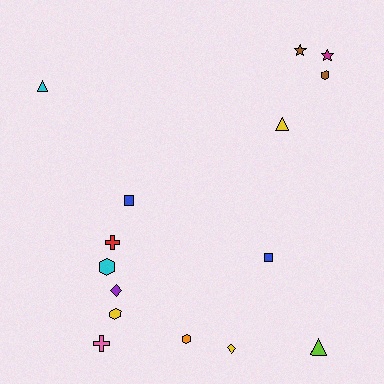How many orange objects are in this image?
There is 1 orange object.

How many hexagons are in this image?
There are 4 hexagons.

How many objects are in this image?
There are 15 objects.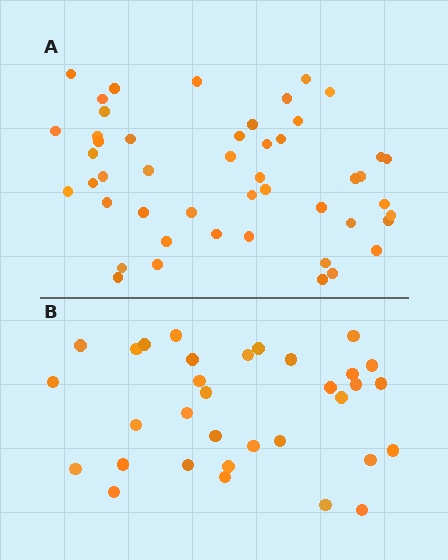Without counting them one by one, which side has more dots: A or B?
Region A (the top region) has more dots.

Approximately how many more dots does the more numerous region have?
Region A has approximately 15 more dots than region B.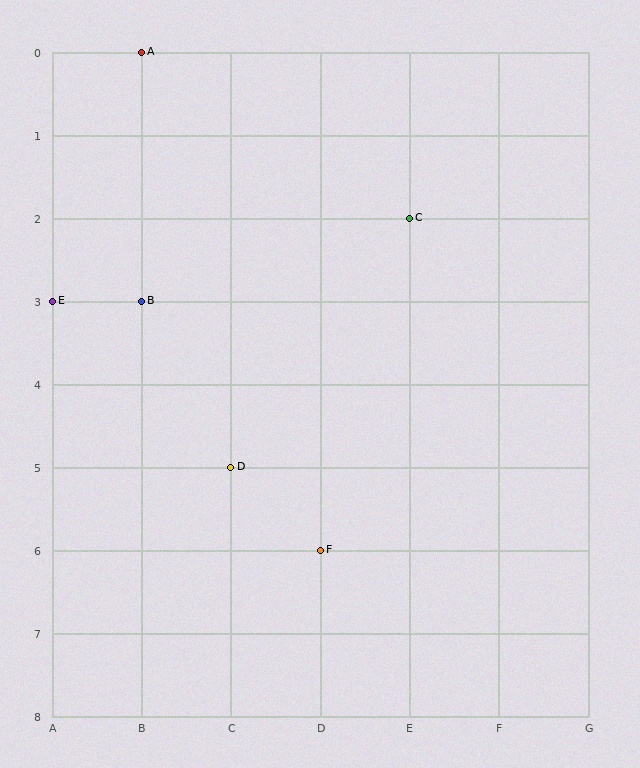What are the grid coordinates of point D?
Point D is at grid coordinates (C, 5).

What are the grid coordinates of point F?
Point F is at grid coordinates (D, 6).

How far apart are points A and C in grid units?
Points A and C are 3 columns and 2 rows apart (about 3.6 grid units diagonally).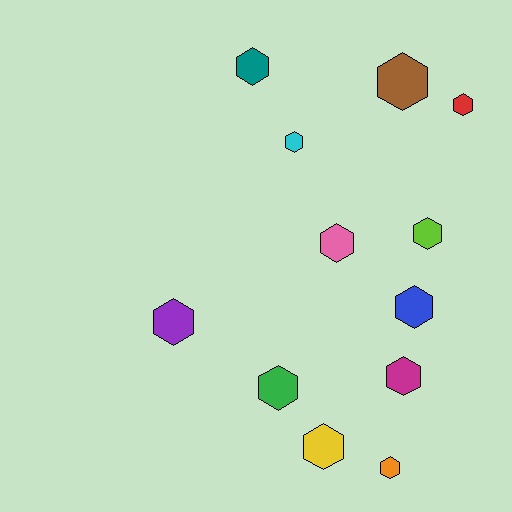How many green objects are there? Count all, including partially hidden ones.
There is 1 green object.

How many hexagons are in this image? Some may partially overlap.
There are 12 hexagons.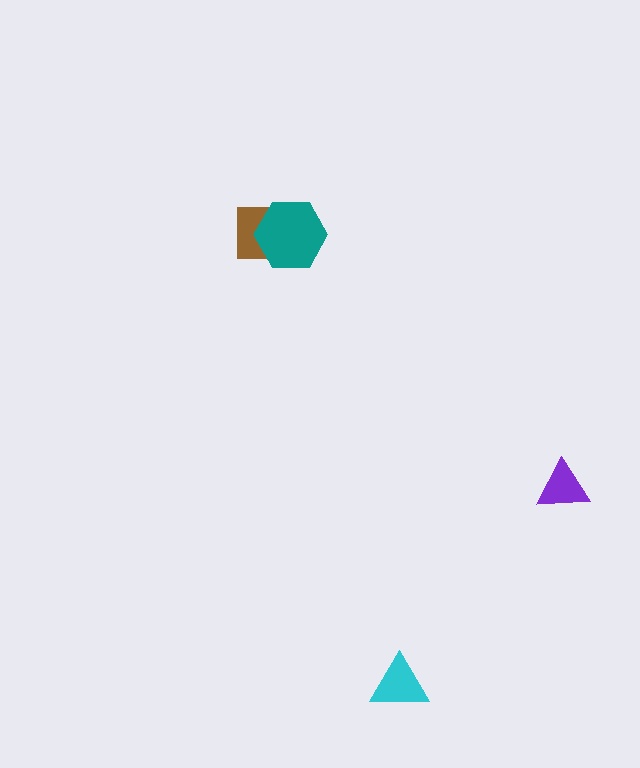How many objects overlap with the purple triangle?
0 objects overlap with the purple triangle.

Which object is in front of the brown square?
The teal hexagon is in front of the brown square.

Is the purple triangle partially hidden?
No, no other shape covers it.